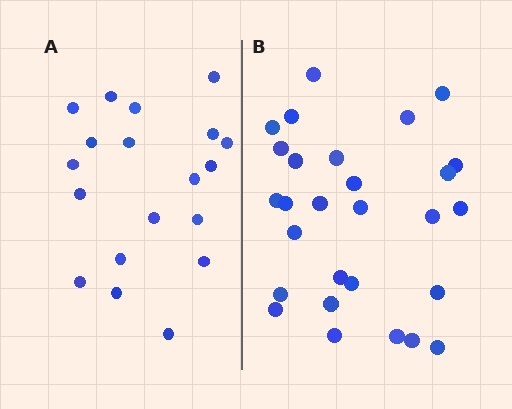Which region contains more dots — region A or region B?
Region B (the right region) has more dots.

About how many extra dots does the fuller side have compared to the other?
Region B has roughly 8 or so more dots than region A.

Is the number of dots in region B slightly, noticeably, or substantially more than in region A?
Region B has substantially more. The ratio is roughly 1.5 to 1.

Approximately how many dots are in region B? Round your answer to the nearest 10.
About 30 dots. (The exact count is 28, which rounds to 30.)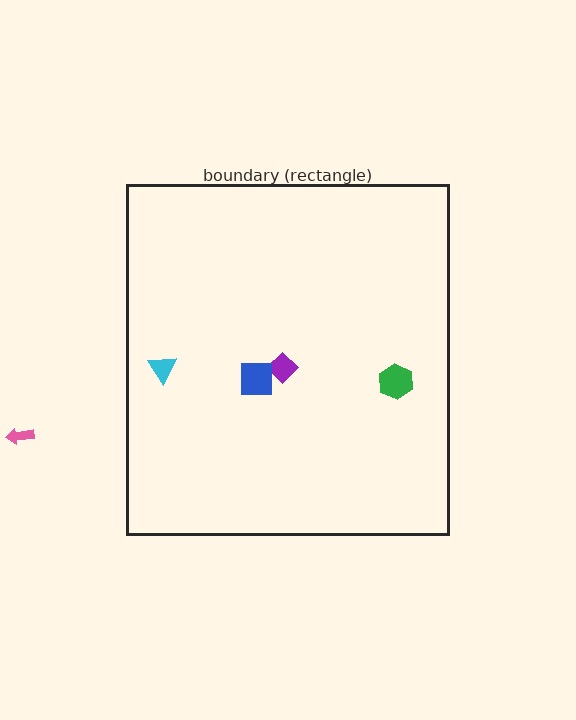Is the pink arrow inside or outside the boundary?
Outside.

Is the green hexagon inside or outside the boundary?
Inside.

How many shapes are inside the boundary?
4 inside, 1 outside.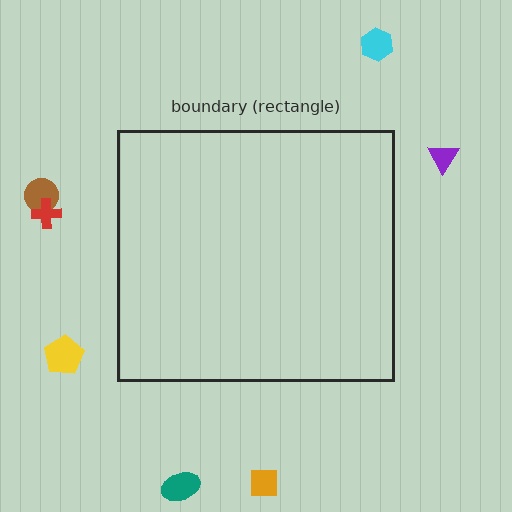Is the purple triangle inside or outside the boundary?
Outside.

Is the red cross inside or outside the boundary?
Outside.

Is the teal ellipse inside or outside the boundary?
Outside.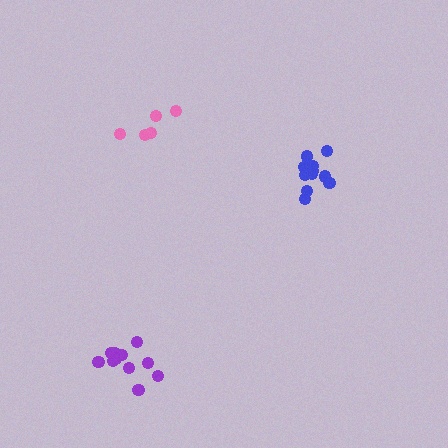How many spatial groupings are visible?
There are 3 spatial groupings.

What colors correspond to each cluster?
The clusters are colored: blue, purple, pink.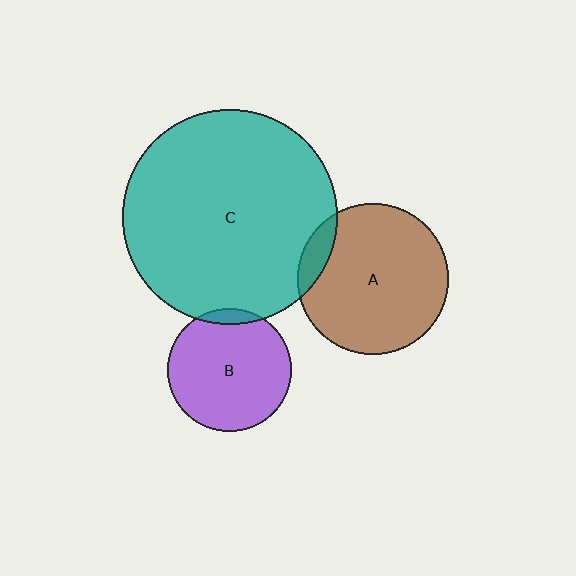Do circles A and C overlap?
Yes.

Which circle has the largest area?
Circle C (teal).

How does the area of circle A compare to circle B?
Approximately 1.5 times.